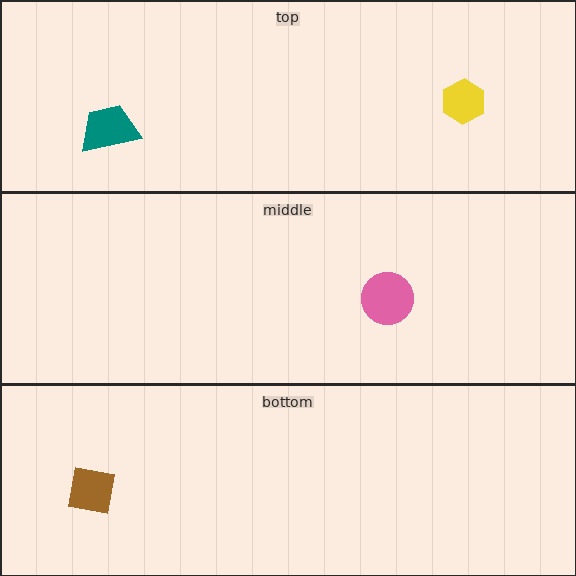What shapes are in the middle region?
The pink circle.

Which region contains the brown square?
The bottom region.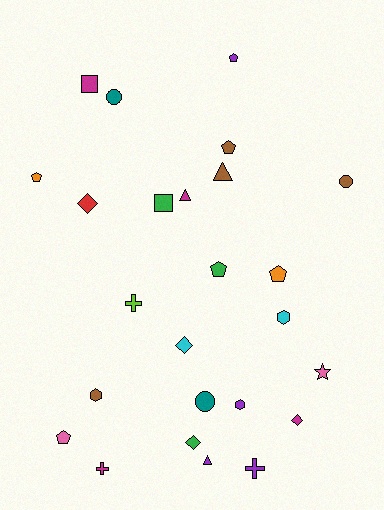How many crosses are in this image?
There are 3 crosses.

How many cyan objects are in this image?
There are 2 cyan objects.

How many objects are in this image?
There are 25 objects.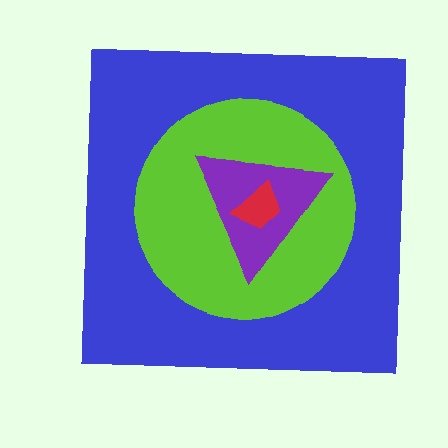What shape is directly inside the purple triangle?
The red trapezoid.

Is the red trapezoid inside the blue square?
Yes.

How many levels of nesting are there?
4.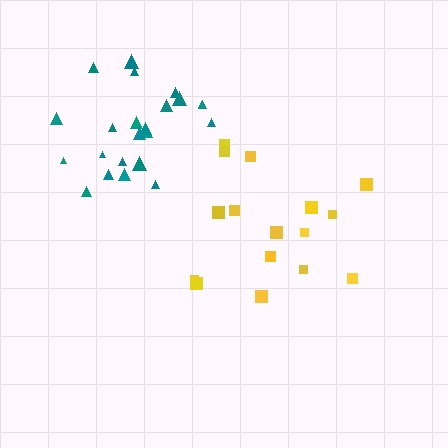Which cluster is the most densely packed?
Teal.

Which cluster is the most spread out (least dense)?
Yellow.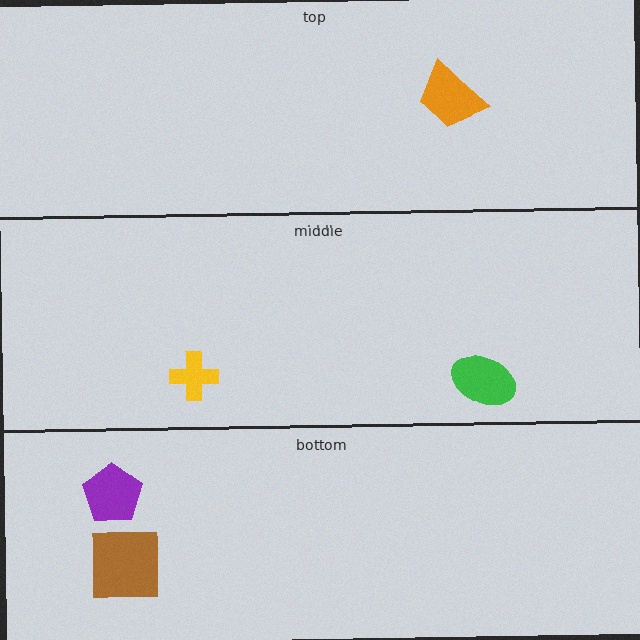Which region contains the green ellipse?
The middle region.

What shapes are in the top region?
The orange trapezoid.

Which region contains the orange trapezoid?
The top region.